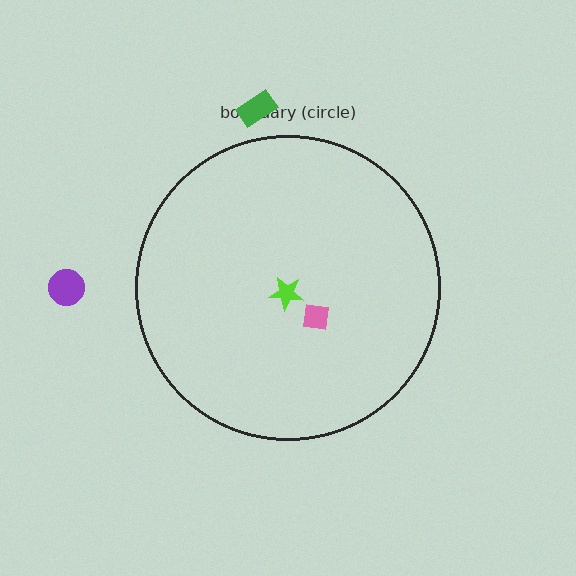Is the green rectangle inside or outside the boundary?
Outside.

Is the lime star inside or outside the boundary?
Inside.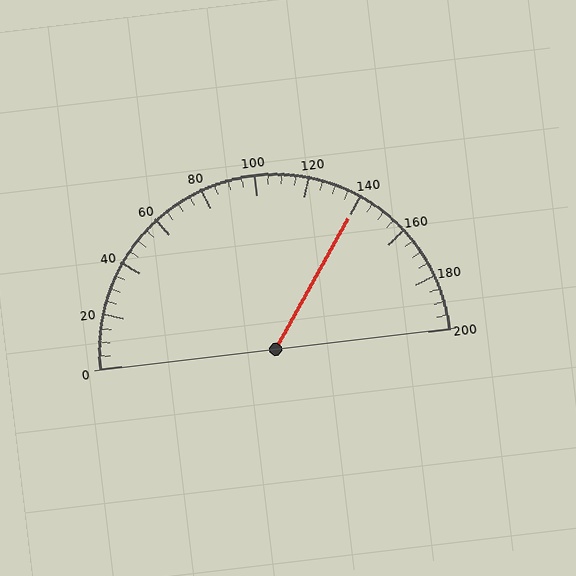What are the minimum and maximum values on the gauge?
The gauge ranges from 0 to 200.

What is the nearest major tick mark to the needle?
The nearest major tick mark is 140.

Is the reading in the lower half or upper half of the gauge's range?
The reading is in the upper half of the range (0 to 200).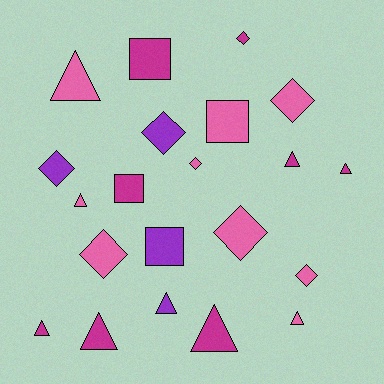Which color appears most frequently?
Pink, with 9 objects.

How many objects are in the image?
There are 21 objects.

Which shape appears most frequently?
Triangle, with 9 objects.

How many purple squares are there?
There is 1 purple square.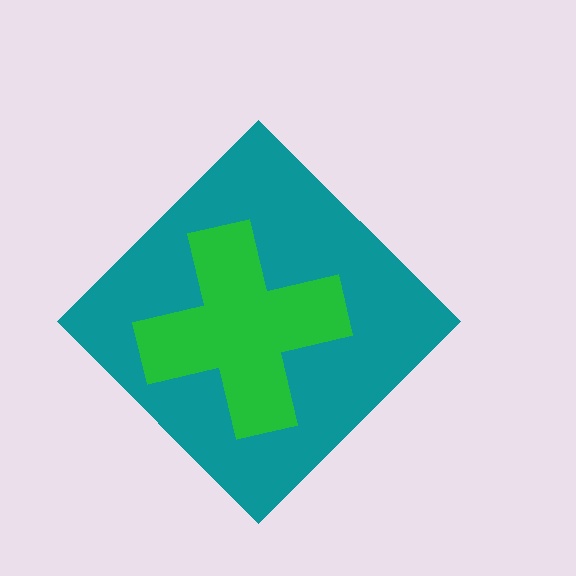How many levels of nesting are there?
2.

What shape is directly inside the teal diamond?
The green cross.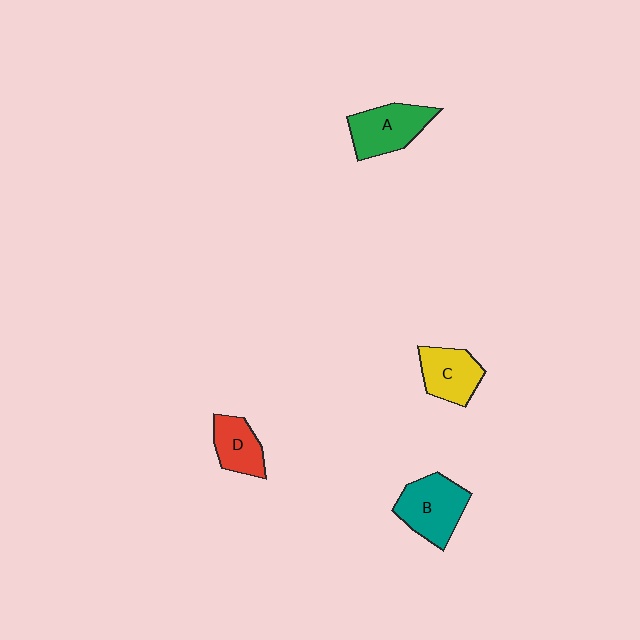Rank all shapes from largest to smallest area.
From largest to smallest: B (teal), A (green), C (yellow), D (red).